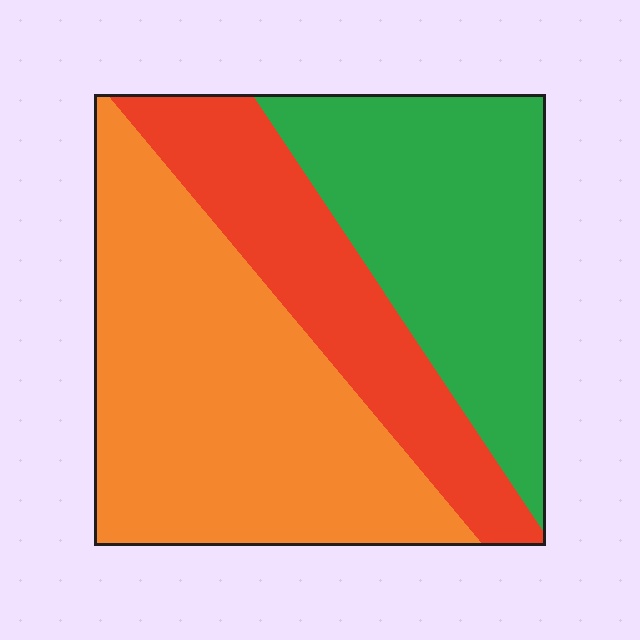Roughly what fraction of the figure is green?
Green covers 32% of the figure.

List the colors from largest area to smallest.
From largest to smallest: orange, green, red.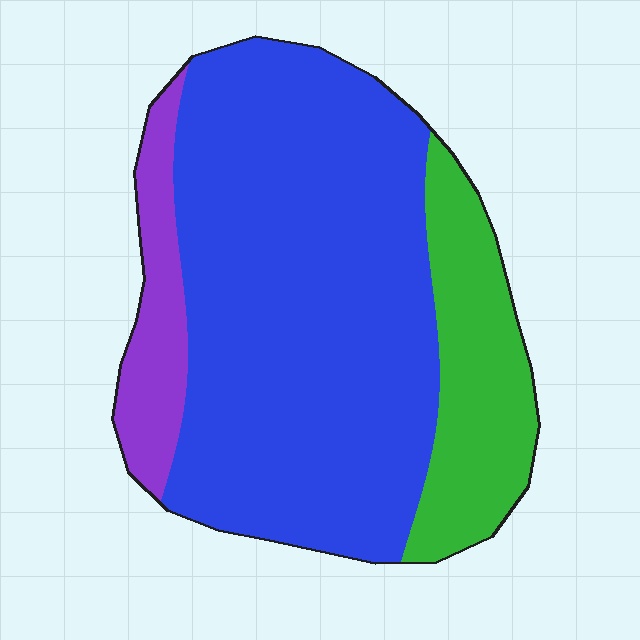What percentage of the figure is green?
Green covers 19% of the figure.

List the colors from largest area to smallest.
From largest to smallest: blue, green, purple.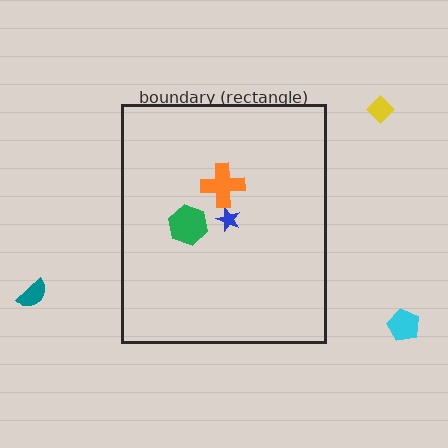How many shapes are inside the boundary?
3 inside, 3 outside.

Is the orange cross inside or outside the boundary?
Inside.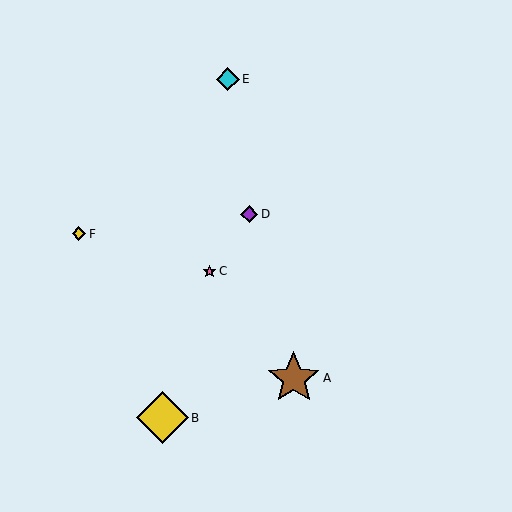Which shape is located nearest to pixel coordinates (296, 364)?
The brown star (labeled A) at (294, 378) is nearest to that location.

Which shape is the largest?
The brown star (labeled A) is the largest.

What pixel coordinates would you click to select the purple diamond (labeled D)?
Click at (249, 214) to select the purple diamond D.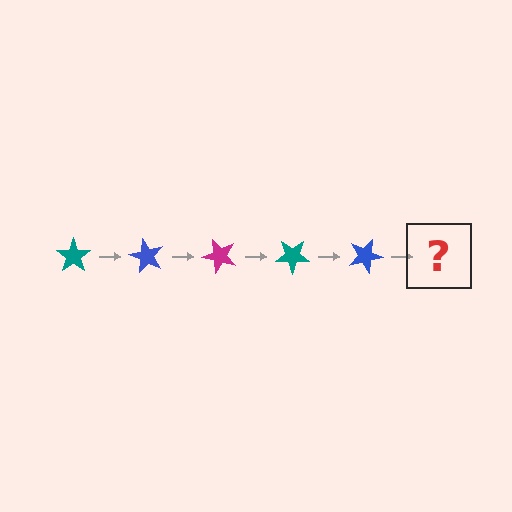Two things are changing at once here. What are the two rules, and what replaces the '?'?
The two rules are that it rotates 60 degrees each step and the color cycles through teal, blue, and magenta. The '?' should be a magenta star, rotated 300 degrees from the start.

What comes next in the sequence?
The next element should be a magenta star, rotated 300 degrees from the start.